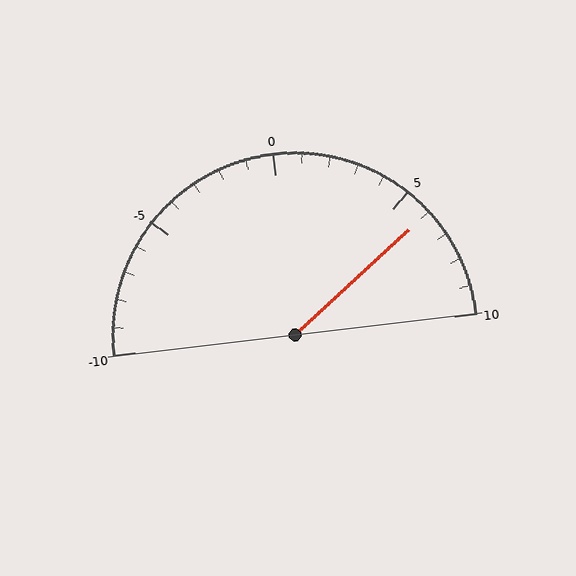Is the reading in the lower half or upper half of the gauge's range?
The reading is in the upper half of the range (-10 to 10).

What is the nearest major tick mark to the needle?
The nearest major tick mark is 5.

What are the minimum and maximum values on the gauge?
The gauge ranges from -10 to 10.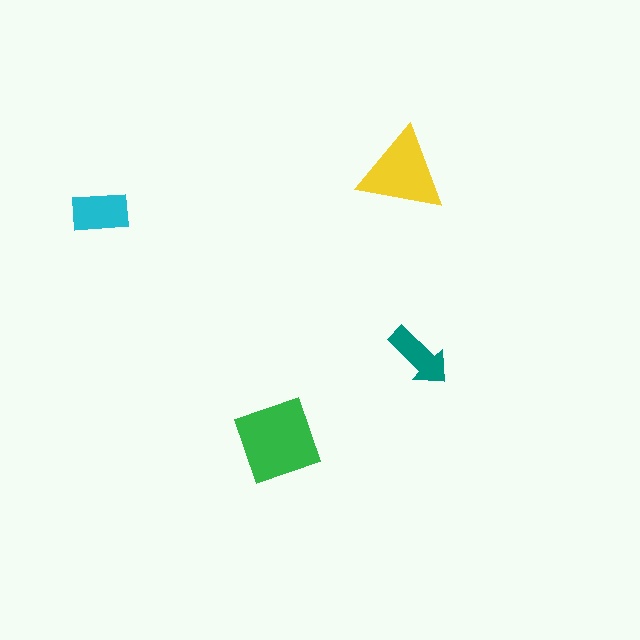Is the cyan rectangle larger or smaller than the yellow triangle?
Smaller.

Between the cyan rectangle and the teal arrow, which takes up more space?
The cyan rectangle.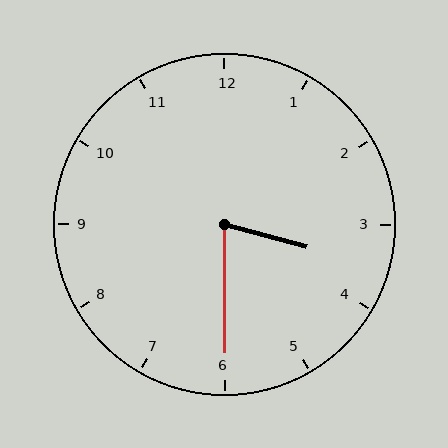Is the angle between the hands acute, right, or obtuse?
It is acute.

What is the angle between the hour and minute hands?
Approximately 75 degrees.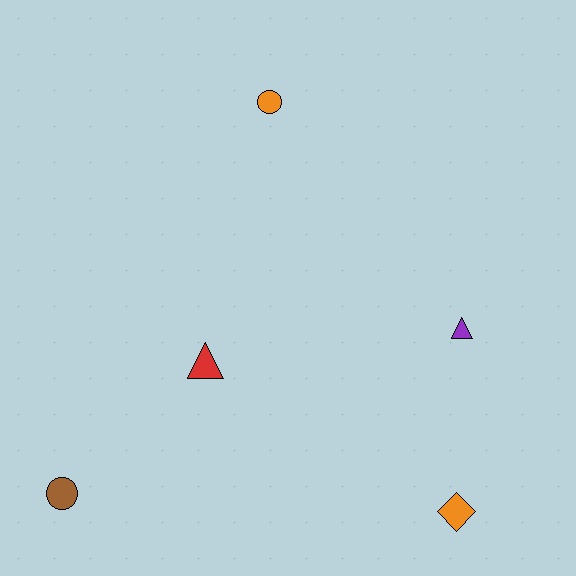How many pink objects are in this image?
There are no pink objects.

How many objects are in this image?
There are 5 objects.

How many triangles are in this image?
There are 2 triangles.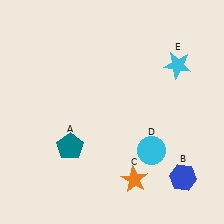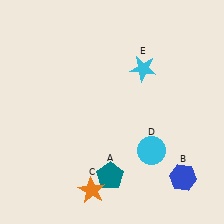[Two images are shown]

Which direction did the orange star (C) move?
The orange star (C) moved left.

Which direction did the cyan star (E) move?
The cyan star (E) moved left.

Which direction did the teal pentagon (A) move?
The teal pentagon (A) moved right.